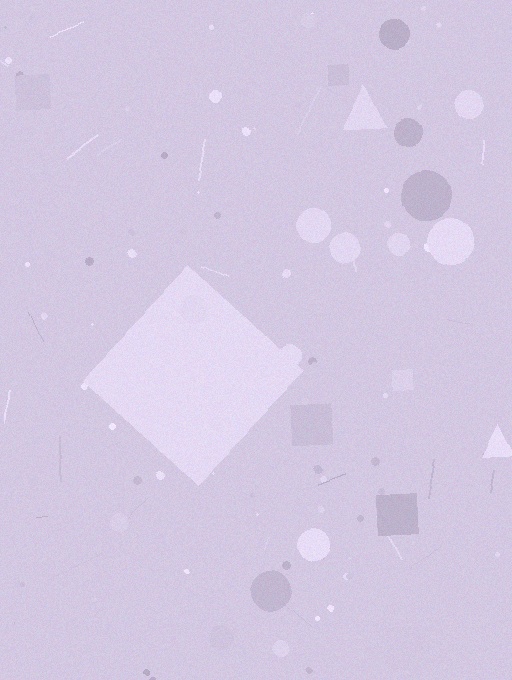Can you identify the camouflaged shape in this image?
The camouflaged shape is a diamond.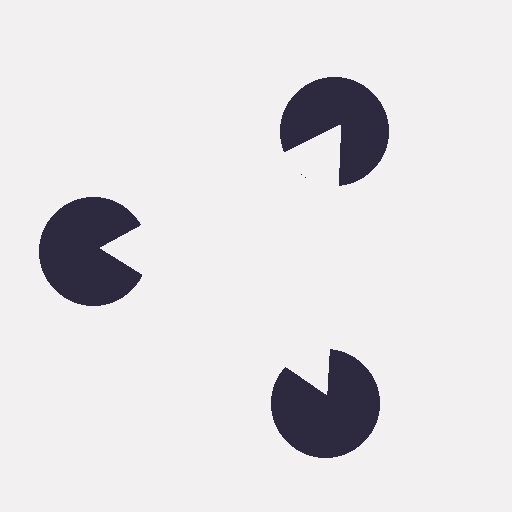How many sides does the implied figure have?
3 sides.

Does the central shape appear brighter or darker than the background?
It typically appears slightly brighter than the background, even though no actual brightness change is drawn.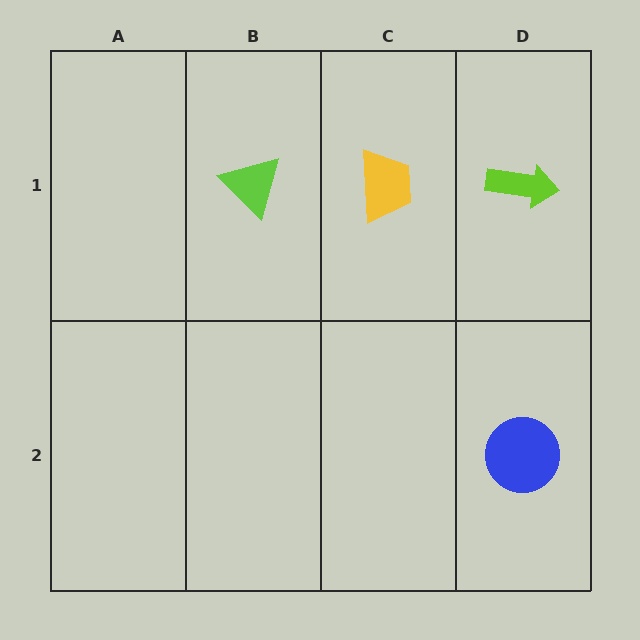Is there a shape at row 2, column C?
No, that cell is empty.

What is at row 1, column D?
A lime arrow.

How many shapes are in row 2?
1 shape.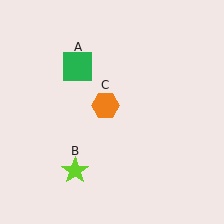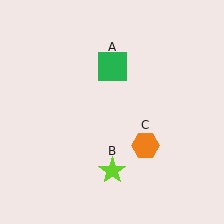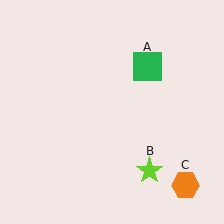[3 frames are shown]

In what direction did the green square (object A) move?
The green square (object A) moved right.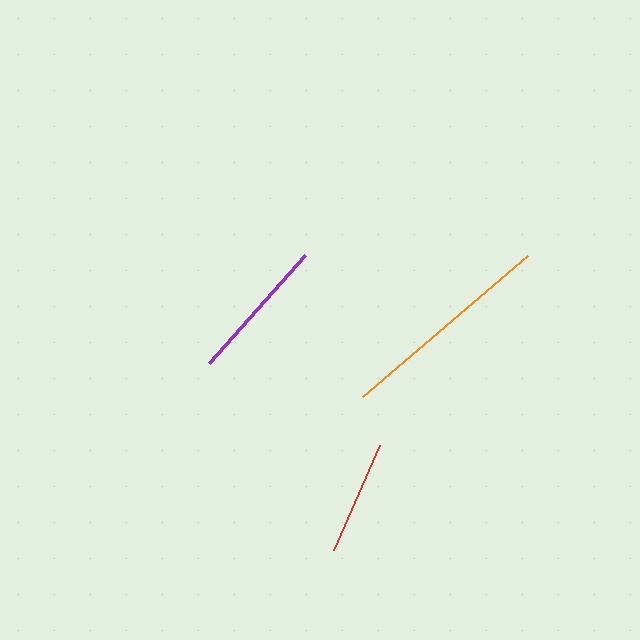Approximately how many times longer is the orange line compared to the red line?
The orange line is approximately 1.9 times the length of the red line.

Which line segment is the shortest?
The red line is the shortest at approximately 115 pixels.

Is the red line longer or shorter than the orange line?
The orange line is longer than the red line.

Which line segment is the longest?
The orange line is the longest at approximately 216 pixels.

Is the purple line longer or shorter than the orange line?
The orange line is longer than the purple line.